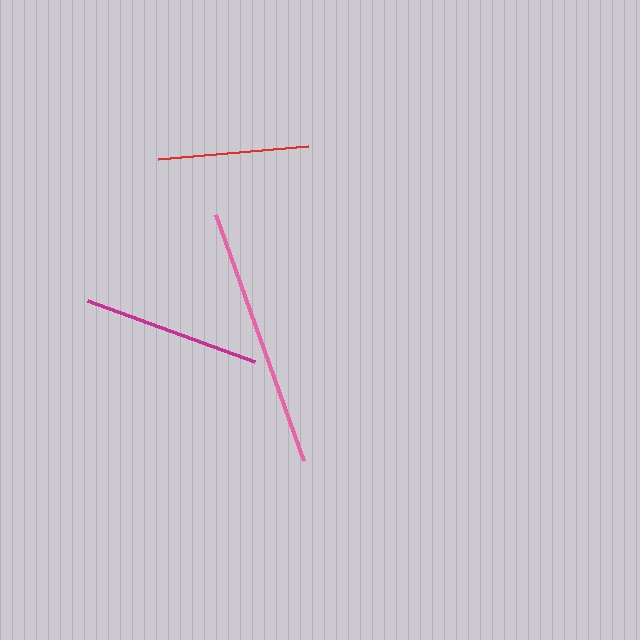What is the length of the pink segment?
The pink segment is approximately 261 pixels long.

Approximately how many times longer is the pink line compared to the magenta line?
The pink line is approximately 1.5 times the length of the magenta line.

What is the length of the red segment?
The red segment is approximately 150 pixels long.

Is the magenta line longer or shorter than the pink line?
The pink line is longer than the magenta line.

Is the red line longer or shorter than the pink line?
The pink line is longer than the red line.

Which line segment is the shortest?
The red line is the shortest at approximately 150 pixels.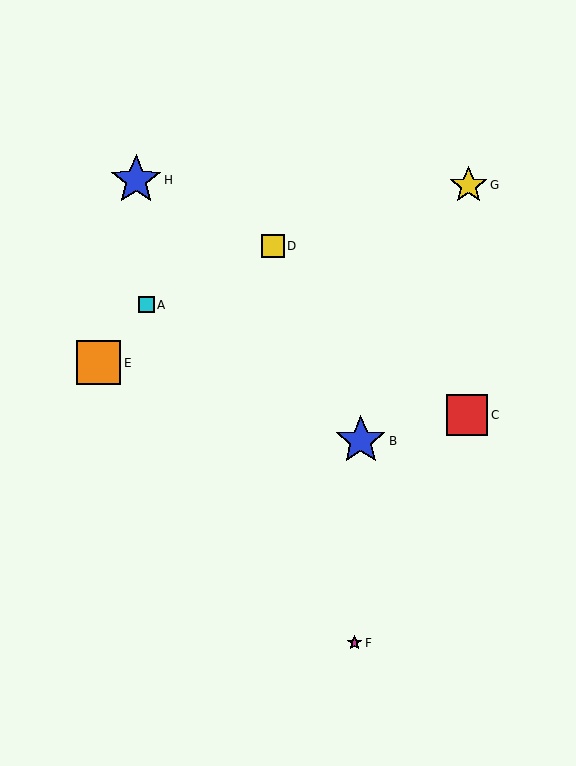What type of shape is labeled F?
Shape F is a magenta star.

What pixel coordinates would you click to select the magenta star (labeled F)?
Click at (354, 643) to select the magenta star F.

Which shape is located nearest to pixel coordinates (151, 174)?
The blue star (labeled H) at (136, 180) is nearest to that location.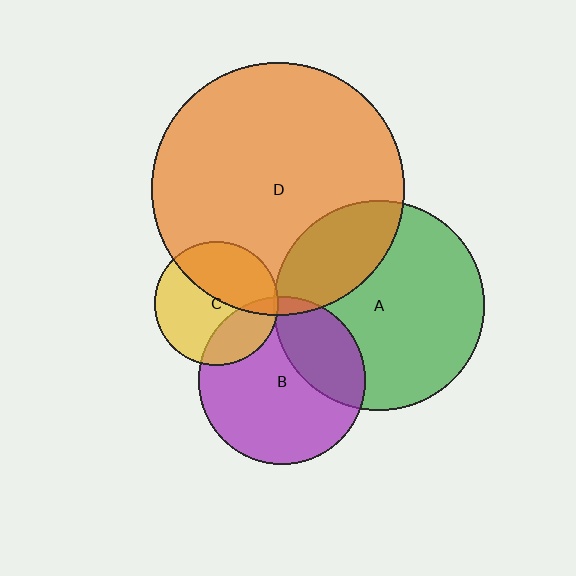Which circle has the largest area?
Circle D (orange).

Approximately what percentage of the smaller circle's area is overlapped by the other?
Approximately 30%.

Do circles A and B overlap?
Yes.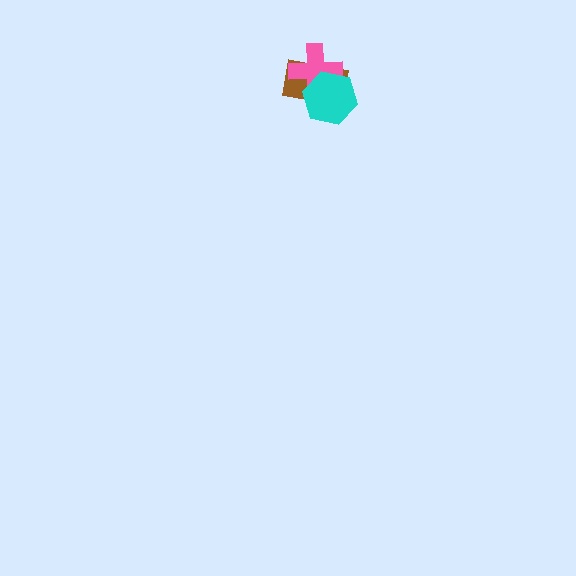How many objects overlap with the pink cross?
2 objects overlap with the pink cross.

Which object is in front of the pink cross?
The cyan hexagon is in front of the pink cross.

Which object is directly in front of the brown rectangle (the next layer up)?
The pink cross is directly in front of the brown rectangle.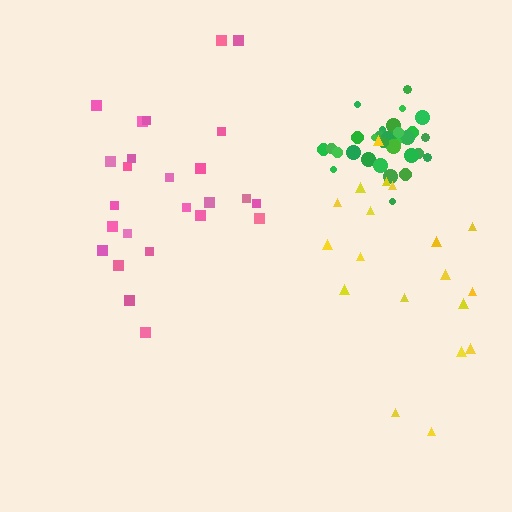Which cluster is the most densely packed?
Green.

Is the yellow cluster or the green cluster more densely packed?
Green.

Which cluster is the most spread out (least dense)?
Yellow.